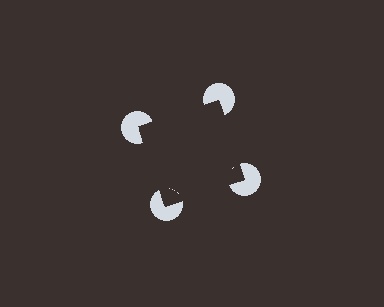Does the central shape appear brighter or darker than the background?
It typically appears slightly darker than the background, even though no actual brightness change is drawn.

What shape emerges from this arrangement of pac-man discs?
An illusory square — its edges are inferred from the aligned wedge cuts in the pac-man discs, not physically drawn.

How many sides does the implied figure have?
4 sides.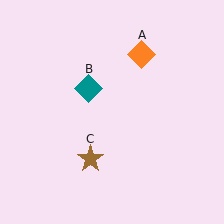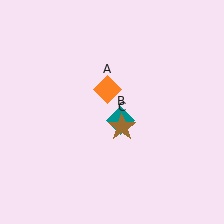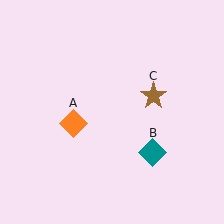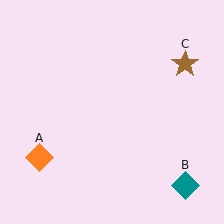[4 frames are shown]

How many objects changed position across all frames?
3 objects changed position: orange diamond (object A), teal diamond (object B), brown star (object C).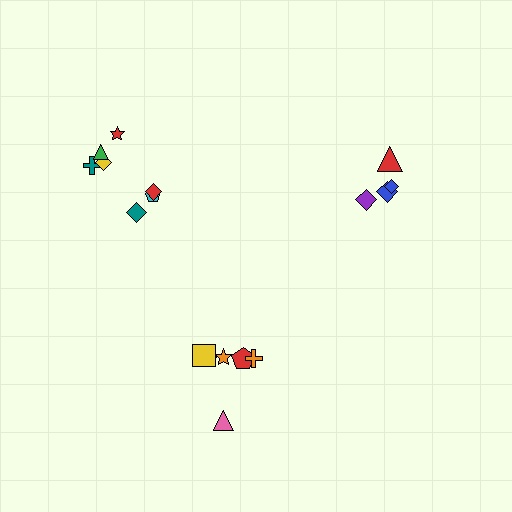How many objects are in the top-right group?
There are 4 objects.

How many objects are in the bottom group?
There are 6 objects.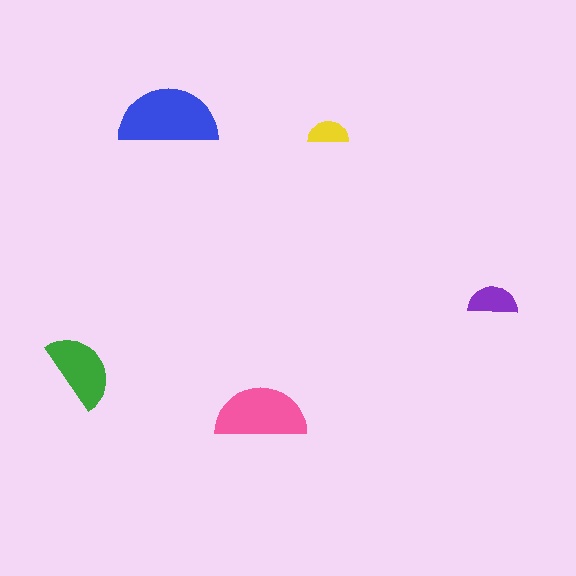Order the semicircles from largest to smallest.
the blue one, the pink one, the green one, the purple one, the yellow one.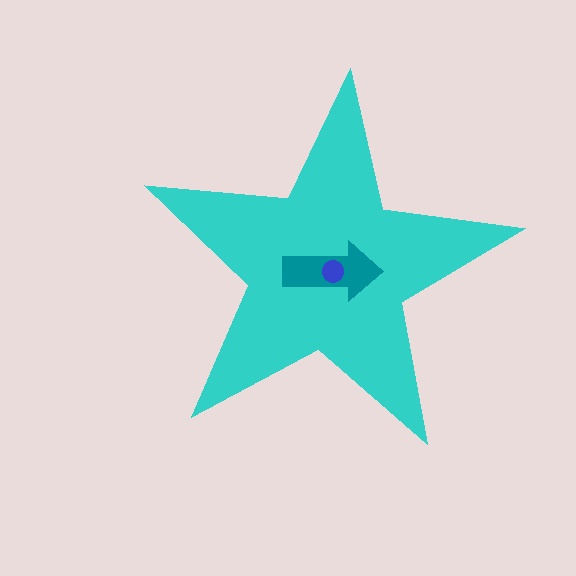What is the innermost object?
The blue circle.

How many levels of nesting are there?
3.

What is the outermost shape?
The cyan star.